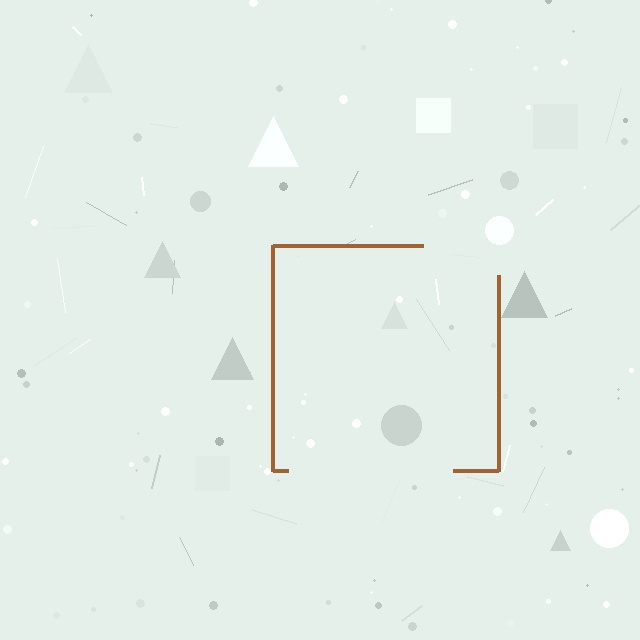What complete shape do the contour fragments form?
The contour fragments form a square.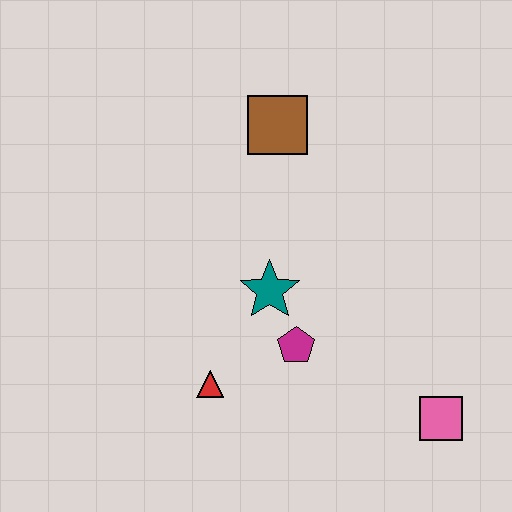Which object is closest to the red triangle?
The magenta pentagon is closest to the red triangle.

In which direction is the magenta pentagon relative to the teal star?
The magenta pentagon is below the teal star.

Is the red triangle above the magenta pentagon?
No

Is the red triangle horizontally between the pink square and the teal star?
No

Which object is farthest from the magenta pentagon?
The brown square is farthest from the magenta pentagon.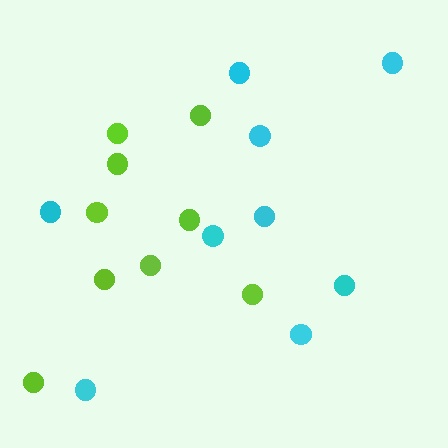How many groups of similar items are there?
There are 2 groups: one group of cyan circles (9) and one group of lime circles (9).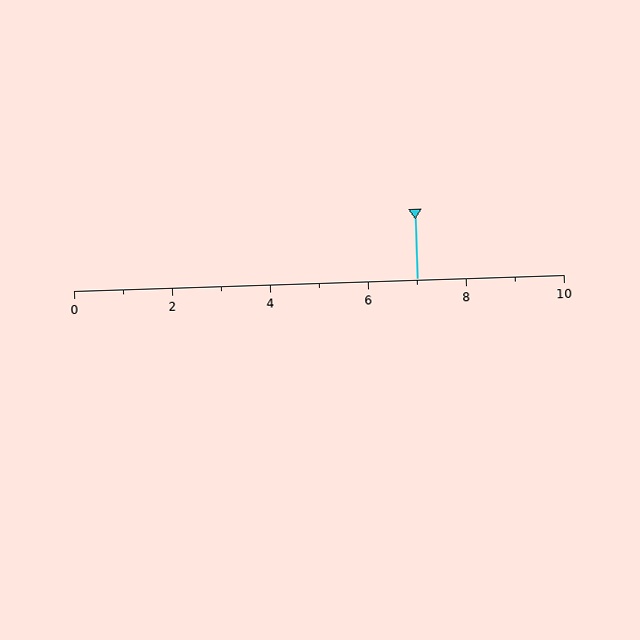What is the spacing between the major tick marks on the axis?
The major ticks are spaced 2 apart.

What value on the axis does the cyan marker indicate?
The marker indicates approximately 7.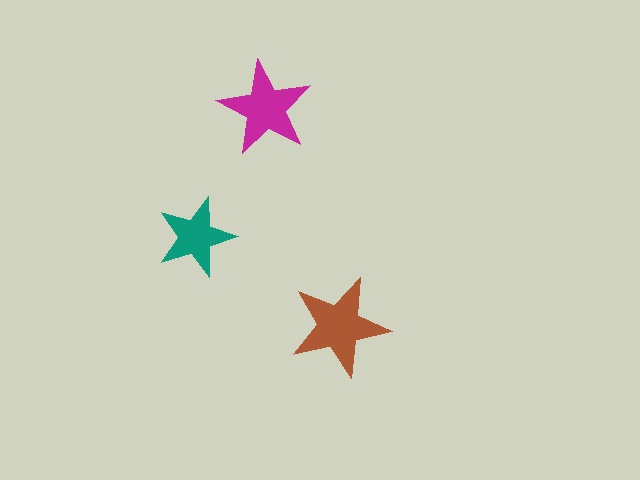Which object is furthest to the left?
The teal star is leftmost.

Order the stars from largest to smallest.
the brown one, the magenta one, the teal one.